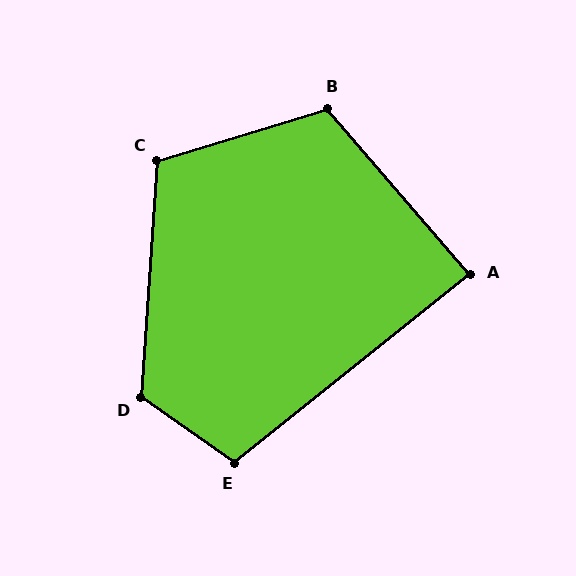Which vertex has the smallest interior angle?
A, at approximately 88 degrees.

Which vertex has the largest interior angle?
D, at approximately 122 degrees.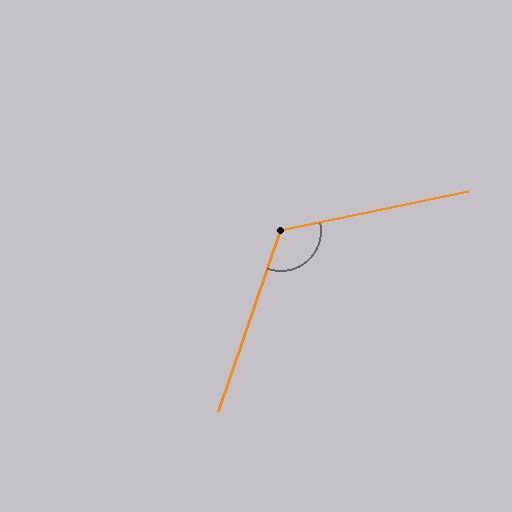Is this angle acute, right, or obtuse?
It is obtuse.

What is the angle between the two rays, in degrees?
Approximately 121 degrees.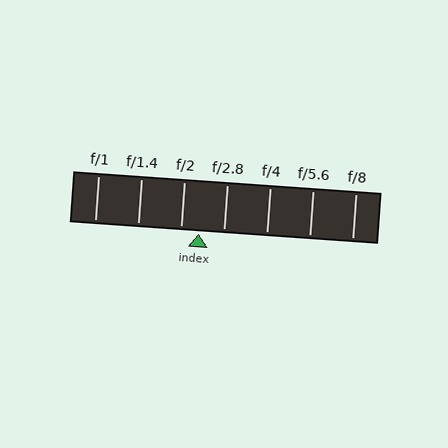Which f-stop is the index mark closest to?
The index mark is closest to f/2.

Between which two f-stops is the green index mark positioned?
The index mark is between f/2 and f/2.8.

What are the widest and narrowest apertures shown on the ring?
The widest aperture shown is f/1 and the narrowest is f/8.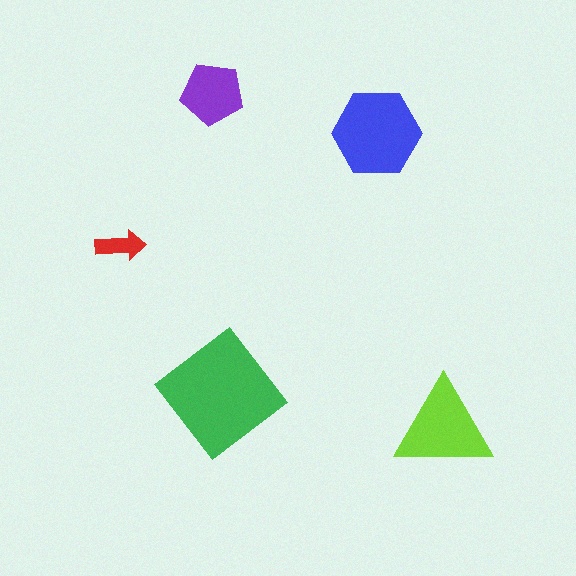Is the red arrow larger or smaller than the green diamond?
Smaller.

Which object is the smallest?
The red arrow.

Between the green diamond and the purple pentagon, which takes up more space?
The green diamond.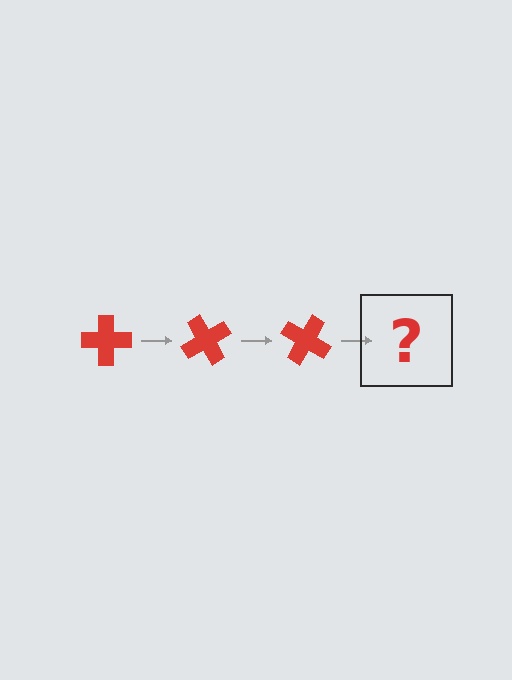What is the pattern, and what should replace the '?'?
The pattern is that the cross rotates 60 degrees each step. The '?' should be a red cross rotated 180 degrees.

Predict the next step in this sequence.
The next step is a red cross rotated 180 degrees.